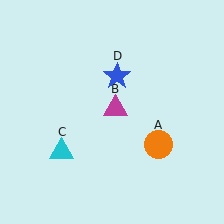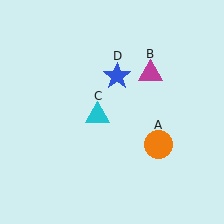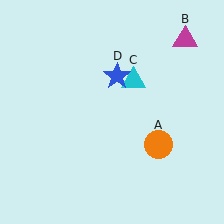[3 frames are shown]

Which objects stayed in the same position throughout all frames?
Orange circle (object A) and blue star (object D) remained stationary.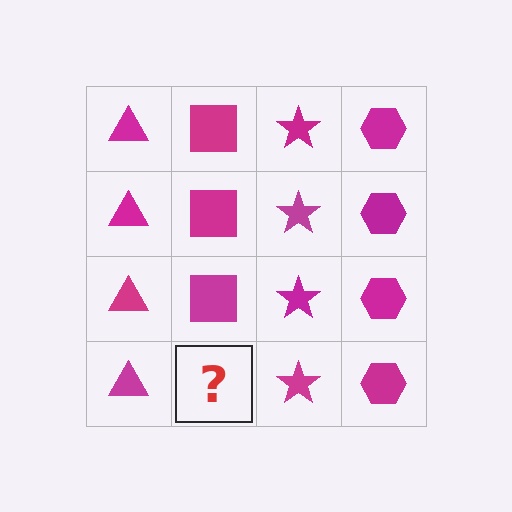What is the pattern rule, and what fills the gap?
The rule is that each column has a consistent shape. The gap should be filled with a magenta square.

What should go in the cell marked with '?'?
The missing cell should contain a magenta square.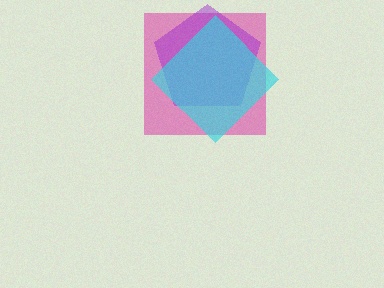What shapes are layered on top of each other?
The layered shapes are: a pink square, a purple pentagon, a cyan diamond.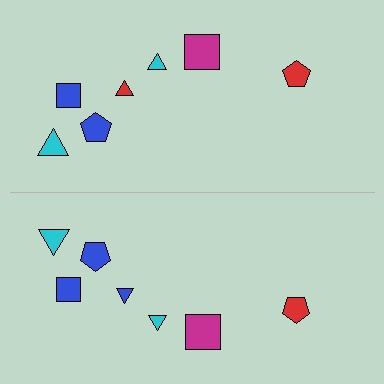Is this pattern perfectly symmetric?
No, the pattern is not perfectly symmetric. The blue triangle on the bottom side breaks the symmetry — its mirror counterpart is red.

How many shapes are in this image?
There are 14 shapes in this image.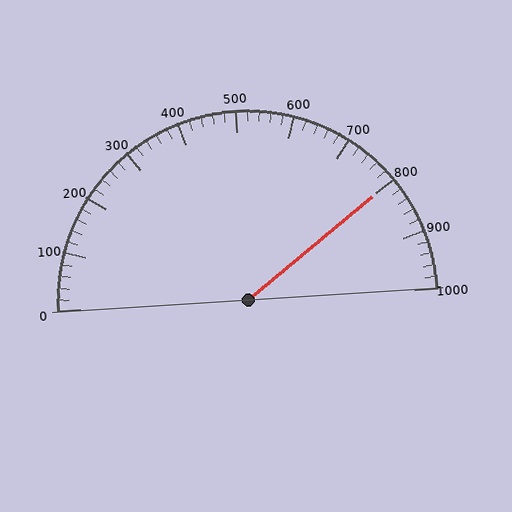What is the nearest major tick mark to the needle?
The nearest major tick mark is 800.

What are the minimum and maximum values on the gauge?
The gauge ranges from 0 to 1000.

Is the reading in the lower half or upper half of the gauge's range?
The reading is in the upper half of the range (0 to 1000).